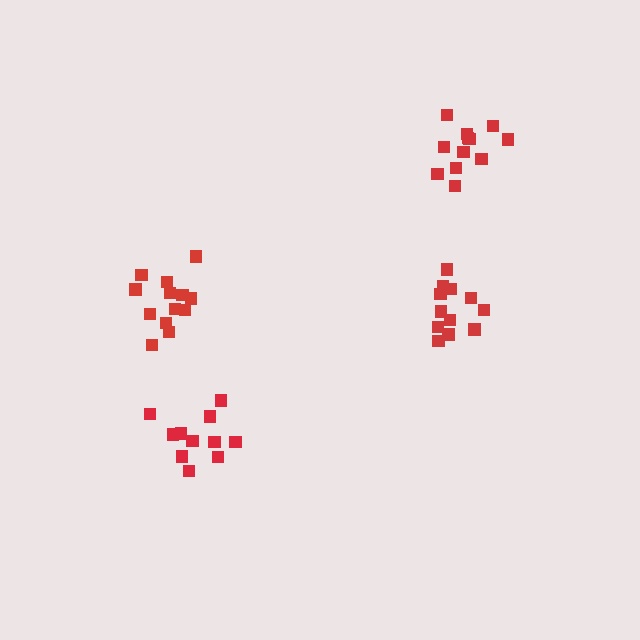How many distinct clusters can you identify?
There are 4 distinct clusters.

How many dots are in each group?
Group 1: 14 dots, Group 2: 12 dots, Group 3: 11 dots, Group 4: 12 dots (49 total).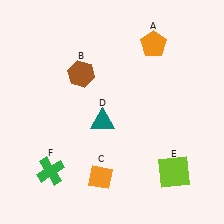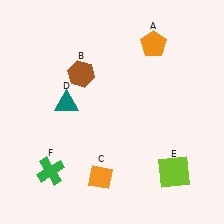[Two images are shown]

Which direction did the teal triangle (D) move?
The teal triangle (D) moved left.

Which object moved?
The teal triangle (D) moved left.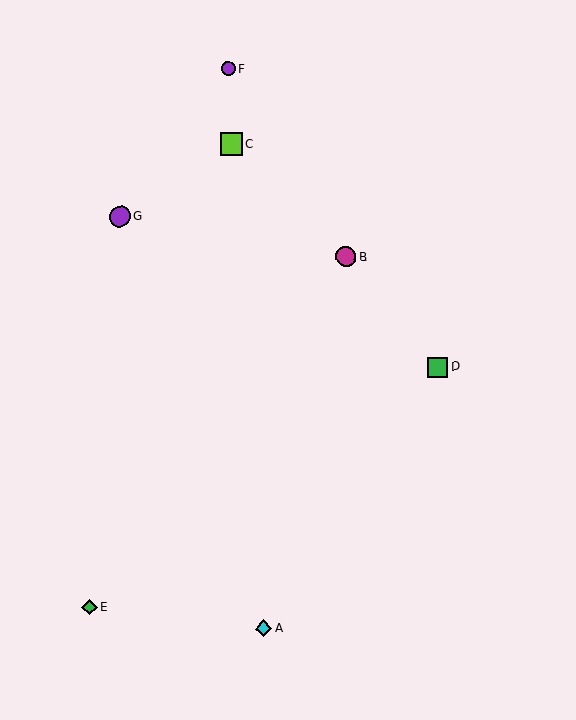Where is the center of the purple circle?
The center of the purple circle is at (228, 68).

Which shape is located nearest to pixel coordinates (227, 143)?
The lime square (labeled C) at (231, 144) is nearest to that location.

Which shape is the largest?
The lime square (labeled C) is the largest.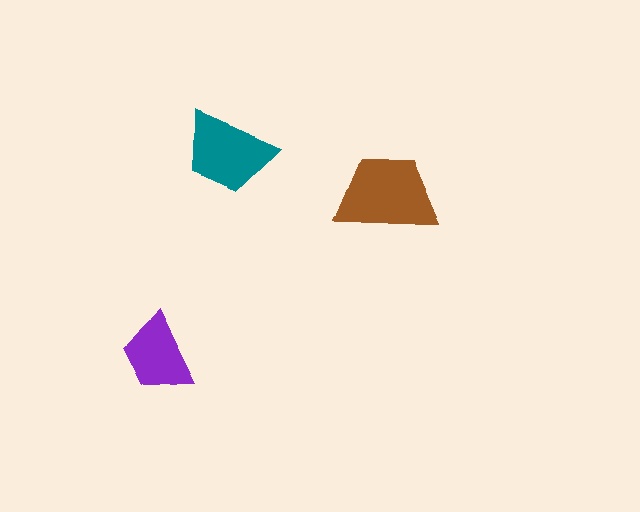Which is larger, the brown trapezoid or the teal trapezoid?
The brown one.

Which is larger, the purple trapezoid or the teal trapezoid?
The teal one.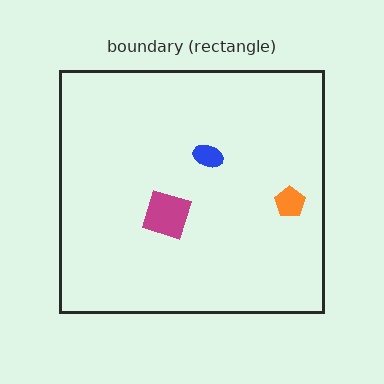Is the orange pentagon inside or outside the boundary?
Inside.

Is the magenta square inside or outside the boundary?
Inside.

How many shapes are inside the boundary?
3 inside, 0 outside.